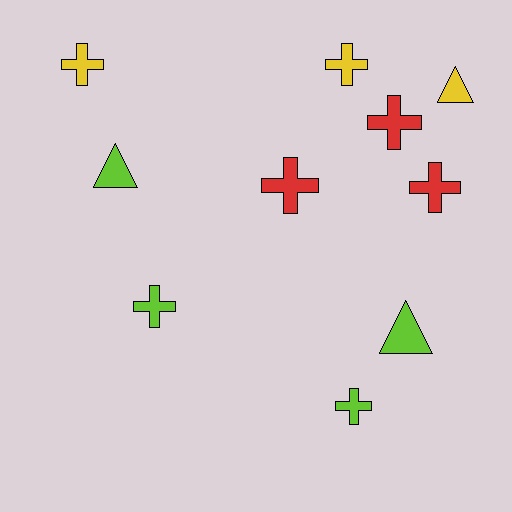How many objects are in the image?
There are 10 objects.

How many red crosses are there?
There are 3 red crosses.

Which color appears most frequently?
Lime, with 4 objects.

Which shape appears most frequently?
Cross, with 7 objects.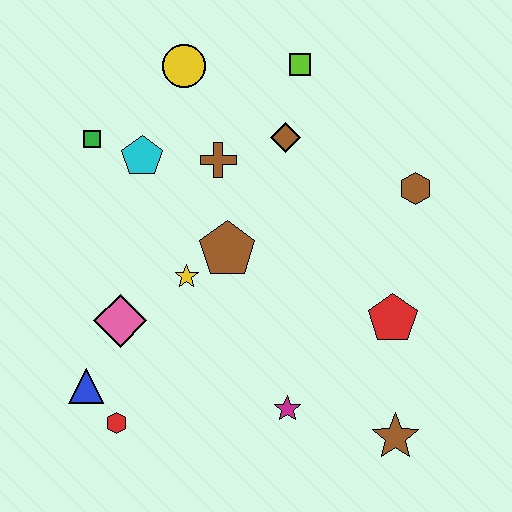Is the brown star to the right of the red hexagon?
Yes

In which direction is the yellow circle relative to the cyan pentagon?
The yellow circle is above the cyan pentagon.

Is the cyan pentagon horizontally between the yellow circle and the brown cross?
No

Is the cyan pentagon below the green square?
Yes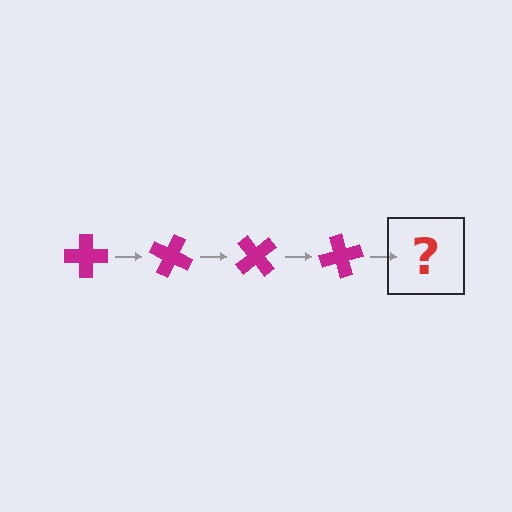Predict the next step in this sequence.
The next step is a magenta cross rotated 100 degrees.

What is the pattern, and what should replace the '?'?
The pattern is that the cross rotates 25 degrees each step. The '?' should be a magenta cross rotated 100 degrees.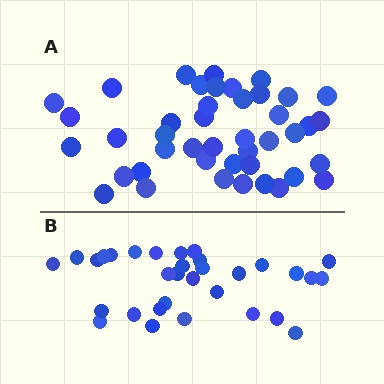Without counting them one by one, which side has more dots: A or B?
Region A (the top region) has more dots.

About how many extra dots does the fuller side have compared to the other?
Region A has roughly 12 or so more dots than region B.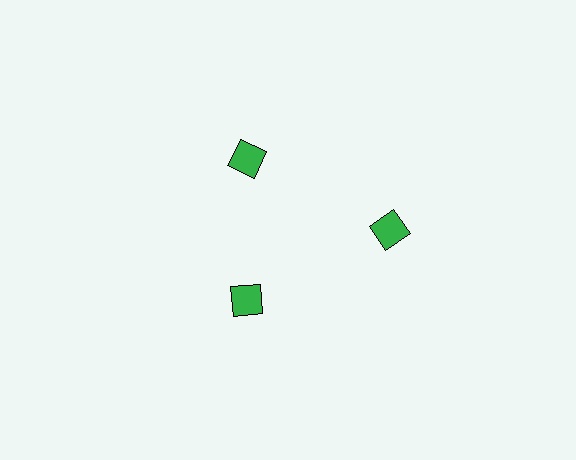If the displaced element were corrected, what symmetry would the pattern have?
It would have 3-fold rotational symmetry — the pattern would map onto itself every 120 degrees.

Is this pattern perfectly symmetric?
No. The 3 green squares are arranged in a ring, but one element near the 3 o'clock position is pushed outward from the center, breaking the 3-fold rotational symmetry.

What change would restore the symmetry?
The symmetry would be restored by moving it inward, back onto the ring so that all 3 squares sit at equal angles and equal distance from the center.